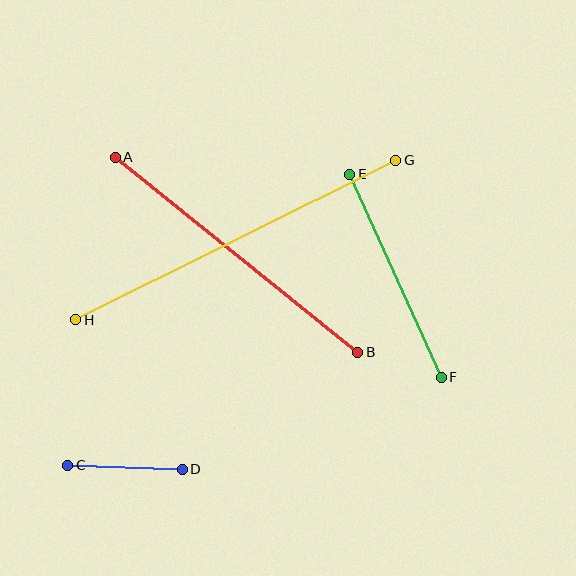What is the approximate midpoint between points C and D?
The midpoint is at approximately (125, 467) pixels.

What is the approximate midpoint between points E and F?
The midpoint is at approximately (396, 276) pixels.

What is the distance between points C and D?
The distance is approximately 114 pixels.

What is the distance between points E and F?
The distance is approximately 223 pixels.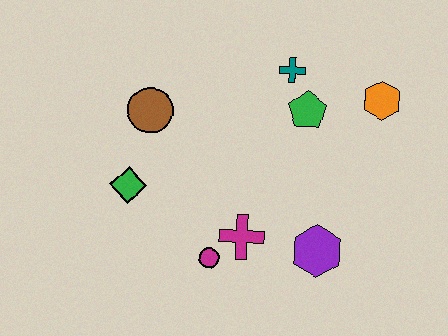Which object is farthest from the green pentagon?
The green diamond is farthest from the green pentagon.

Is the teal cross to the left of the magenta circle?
No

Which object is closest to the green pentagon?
The teal cross is closest to the green pentagon.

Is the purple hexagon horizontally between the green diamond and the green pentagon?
No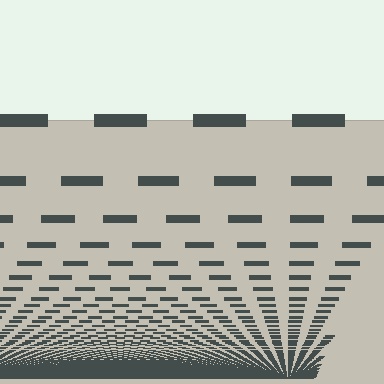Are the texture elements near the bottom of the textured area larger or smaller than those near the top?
Smaller. The gradient is inverted — elements near the bottom are smaller and denser.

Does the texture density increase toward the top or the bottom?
Density increases toward the bottom.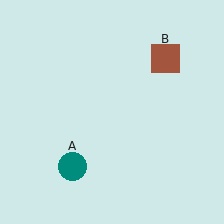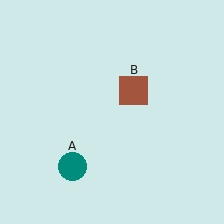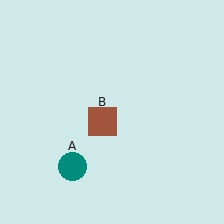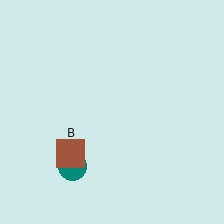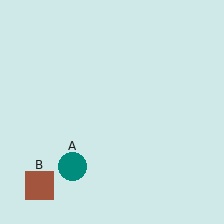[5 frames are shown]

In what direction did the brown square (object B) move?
The brown square (object B) moved down and to the left.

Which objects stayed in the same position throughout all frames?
Teal circle (object A) remained stationary.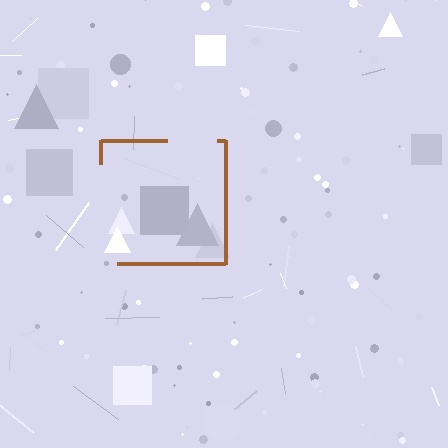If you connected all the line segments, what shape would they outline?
They would outline a square.